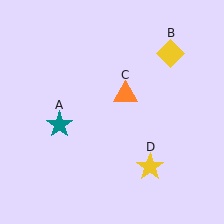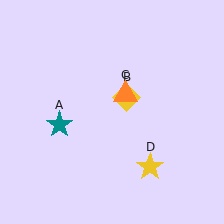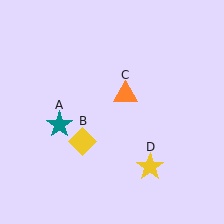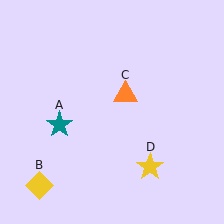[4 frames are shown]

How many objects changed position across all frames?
1 object changed position: yellow diamond (object B).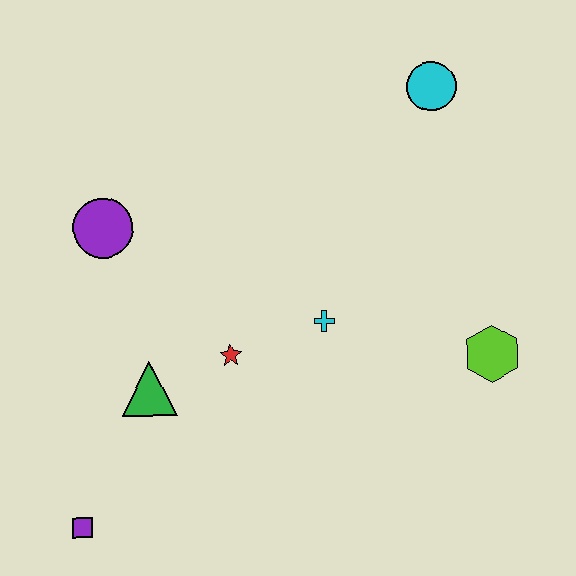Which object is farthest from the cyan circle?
The purple square is farthest from the cyan circle.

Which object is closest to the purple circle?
The green triangle is closest to the purple circle.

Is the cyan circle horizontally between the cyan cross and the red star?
No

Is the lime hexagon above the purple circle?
No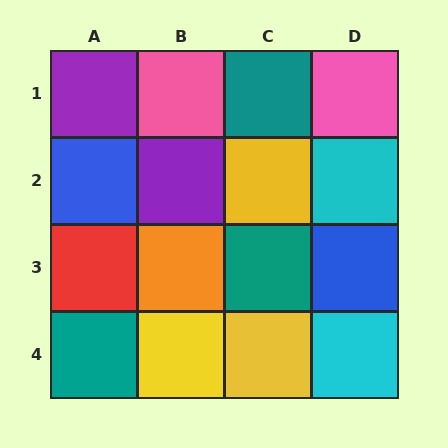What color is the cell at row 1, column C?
Teal.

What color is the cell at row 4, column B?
Yellow.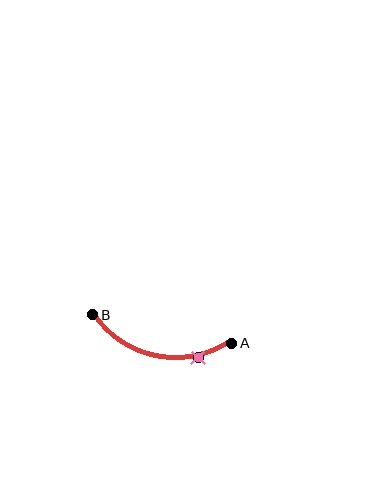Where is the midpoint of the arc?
The arc midpoint is the point on the curve farthest from the straight line joining A and B. It sits below that line.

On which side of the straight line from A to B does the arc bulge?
The arc bulges below the straight line connecting A and B.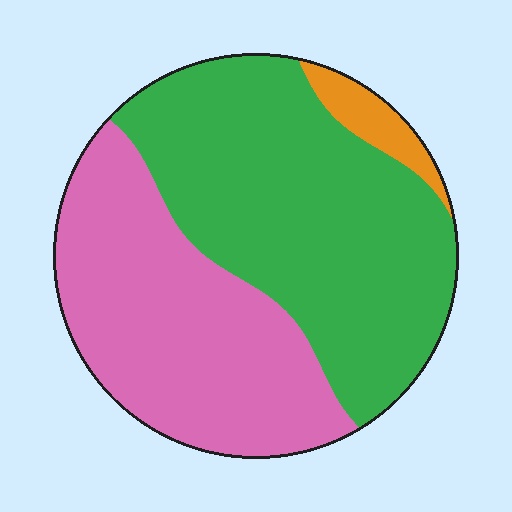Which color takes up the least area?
Orange, at roughly 5%.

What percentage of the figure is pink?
Pink covers around 40% of the figure.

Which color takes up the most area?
Green, at roughly 55%.